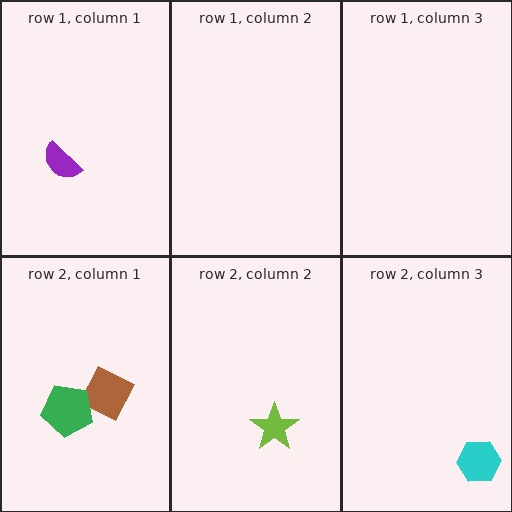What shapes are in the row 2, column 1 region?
The brown square, the green pentagon.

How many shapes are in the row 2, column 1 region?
2.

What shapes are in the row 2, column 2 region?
The lime star.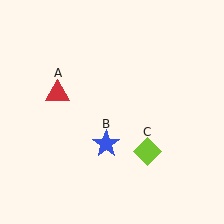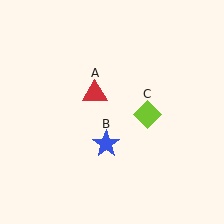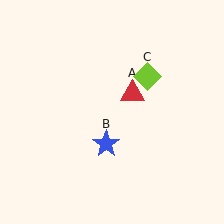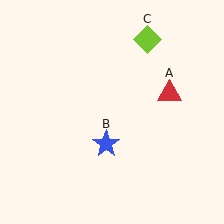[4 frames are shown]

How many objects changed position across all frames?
2 objects changed position: red triangle (object A), lime diamond (object C).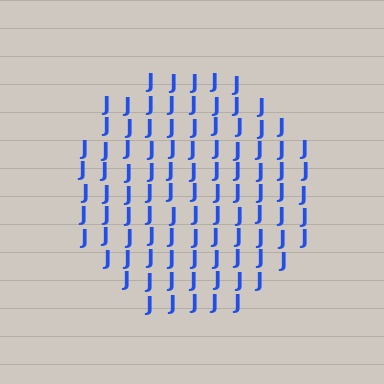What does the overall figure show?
The overall figure shows a circle.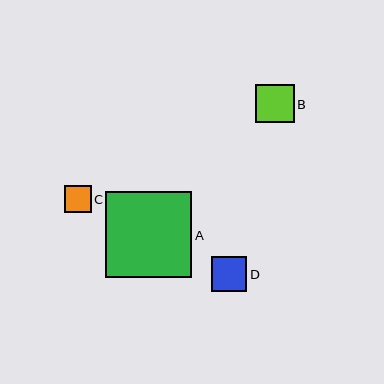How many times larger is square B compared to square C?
Square B is approximately 1.4 times the size of square C.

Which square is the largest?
Square A is the largest with a size of approximately 86 pixels.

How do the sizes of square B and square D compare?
Square B and square D are approximately the same size.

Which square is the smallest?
Square C is the smallest with a size of approximately 27 pixels.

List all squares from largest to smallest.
From largest to smallest: A, B, D, C.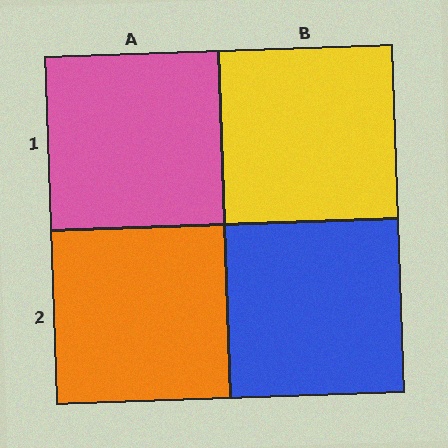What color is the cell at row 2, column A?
Orange.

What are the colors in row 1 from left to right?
Pink, yellow.